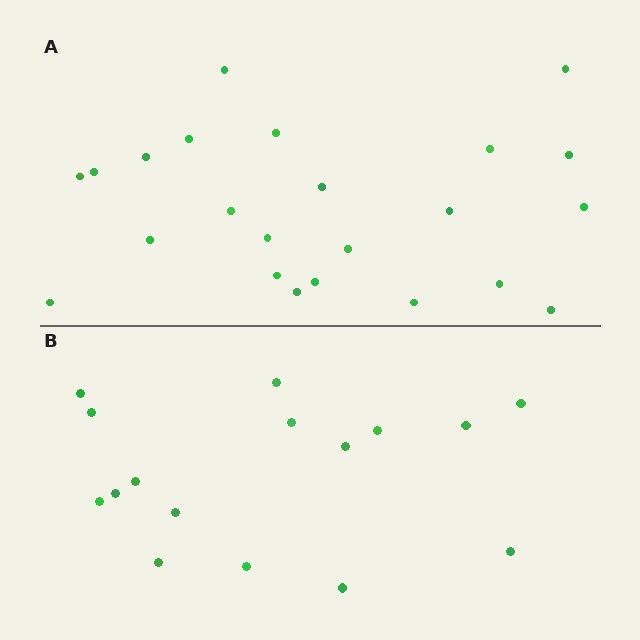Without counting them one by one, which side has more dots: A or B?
Region A (the top region) has more dots.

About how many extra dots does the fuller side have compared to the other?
Region A has roughly 8 or so more dots than region B.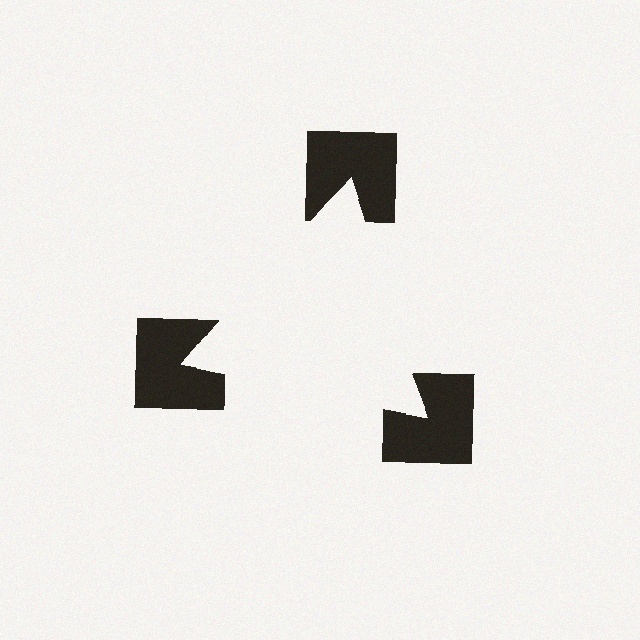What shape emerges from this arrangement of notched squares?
An illusory triangle — its edges are inferred from the aligned wedge cuts in the notched squares, not physically drawn.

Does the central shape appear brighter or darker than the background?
It typically appears slightly brighter than the background, even though no actual brightness change is drawn.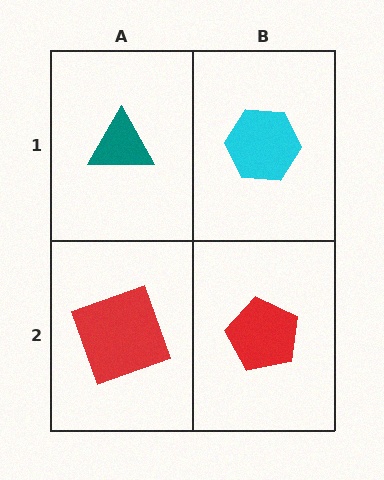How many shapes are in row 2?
2 shapes.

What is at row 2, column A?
A red square.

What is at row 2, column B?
A red pentagon.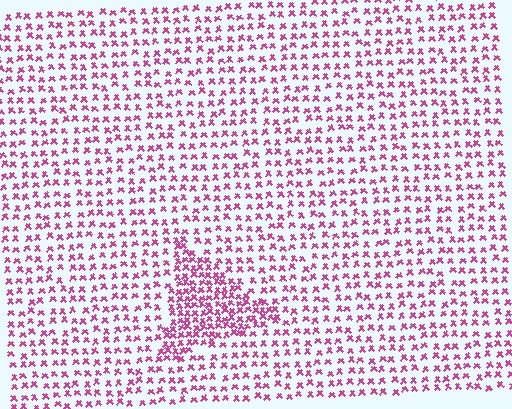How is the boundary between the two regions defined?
The boundary is defined by a change in element density (approximately 2.0x ratio). All elements are the same color, size, and shape.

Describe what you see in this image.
The image contains small magenta elements arranged at two different densities. A triangle-shaped region is visible where the elements are more densely packed than the surrounding area.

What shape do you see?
I see a triangle.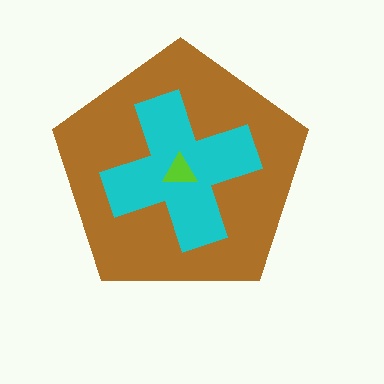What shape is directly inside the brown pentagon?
The cyan cross.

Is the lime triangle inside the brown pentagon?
Yes.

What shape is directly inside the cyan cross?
The lime triangle.